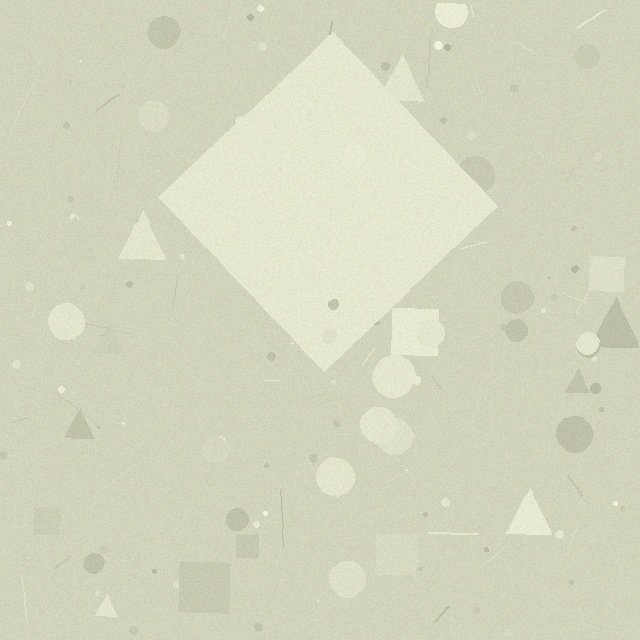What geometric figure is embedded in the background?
A diamond is embedded in the background.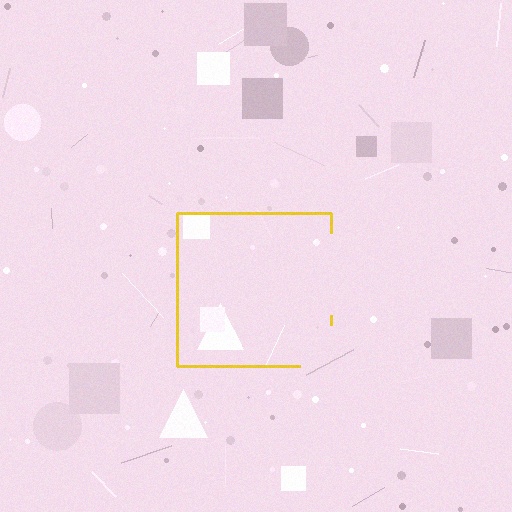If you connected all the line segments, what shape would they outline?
They would outline a square.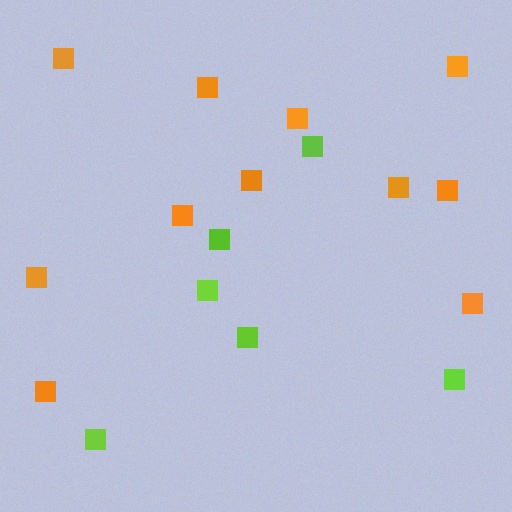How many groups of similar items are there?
There are 2 groups: one group of lime squares (6) and one group of orange squares (11).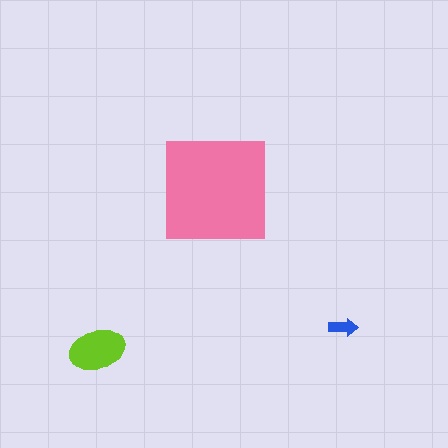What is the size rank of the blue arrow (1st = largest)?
3rd.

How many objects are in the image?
There are 3 objects in the image.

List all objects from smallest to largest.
The blue arrow, the lime ellipse, the pink square.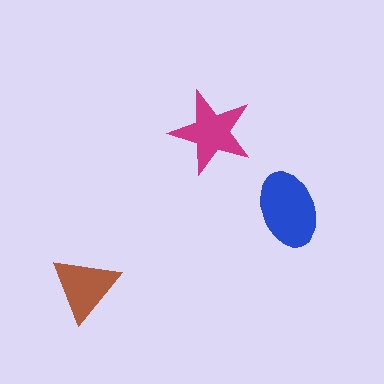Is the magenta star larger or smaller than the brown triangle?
Larger.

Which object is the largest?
The blue ellipse.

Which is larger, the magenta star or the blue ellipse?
The blue ellipse.